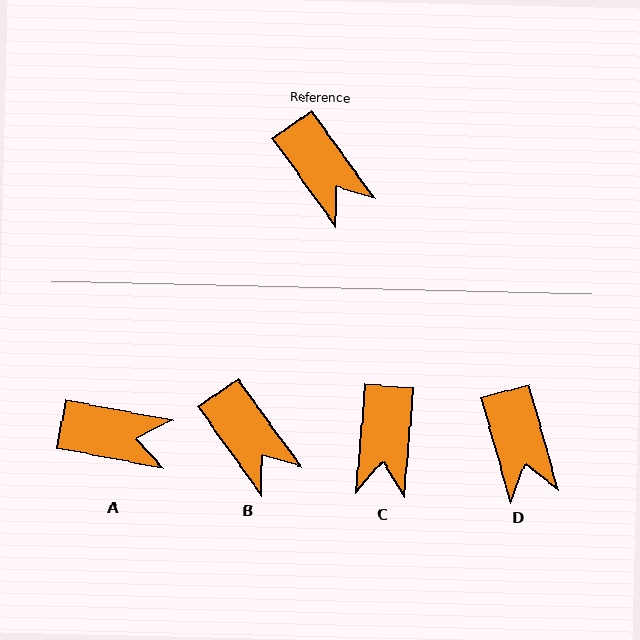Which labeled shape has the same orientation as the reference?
B.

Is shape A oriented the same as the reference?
No, it is off by about 44 degrees.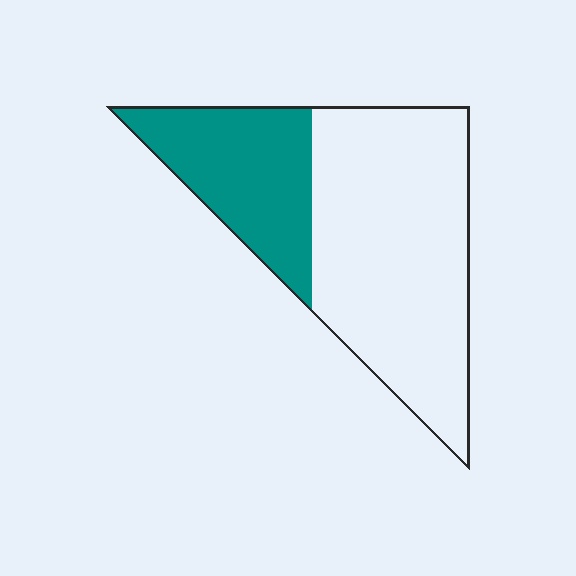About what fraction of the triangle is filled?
About one third (1/3).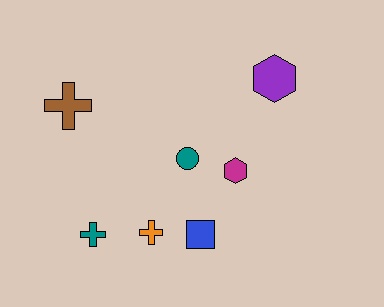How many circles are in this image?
There is 1 circle.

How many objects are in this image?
There are 7 objects.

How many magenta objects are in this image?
There is 1 magenta object.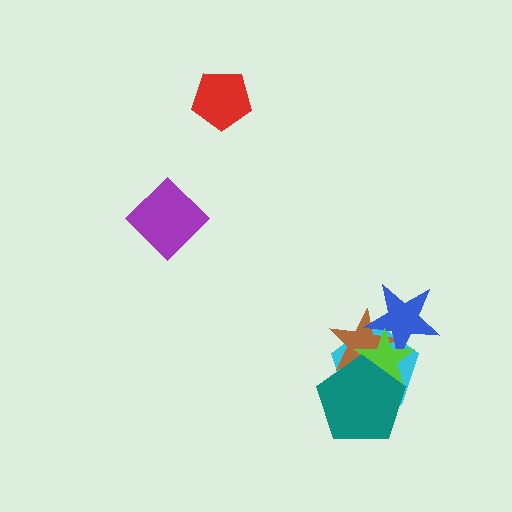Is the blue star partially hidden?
Yes, it is partially covered by another shape.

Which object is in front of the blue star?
The lime star is in front of the blue star.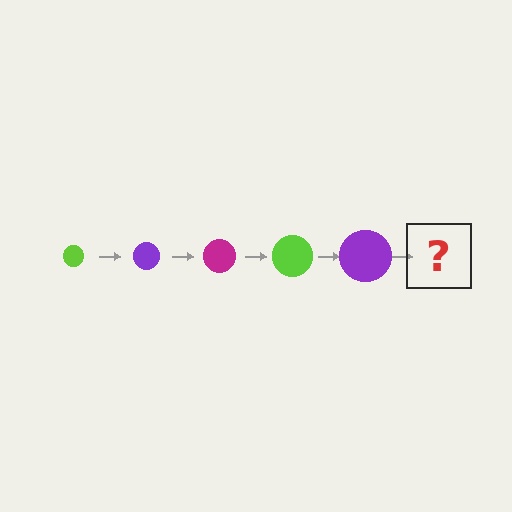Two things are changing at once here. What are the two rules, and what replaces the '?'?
The two rules are that the circle grows larger each step and the color cycles through lime, purple, and magenta. The '?' should be a magenta circle, larger than the previous one.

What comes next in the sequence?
The next element should be a magenta circle, larger than the previous one.